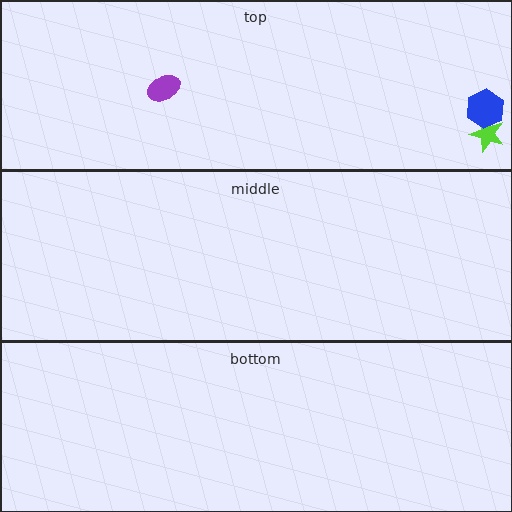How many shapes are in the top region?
3.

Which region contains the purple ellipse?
The top region.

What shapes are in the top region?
The purple ellipse, the lime star, the blue hexagon.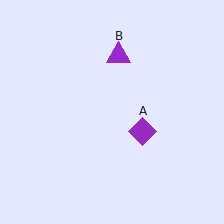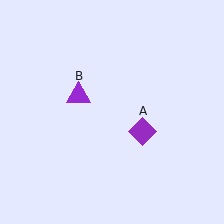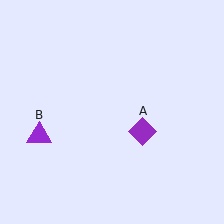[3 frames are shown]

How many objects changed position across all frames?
1 object changed position: purple triangle (object B).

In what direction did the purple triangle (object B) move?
The purple triangle (object B) moved down and to the left.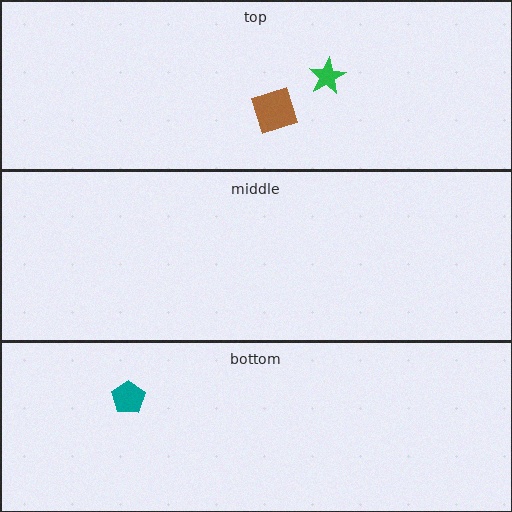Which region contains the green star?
The top region.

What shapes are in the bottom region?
The teal pentagon.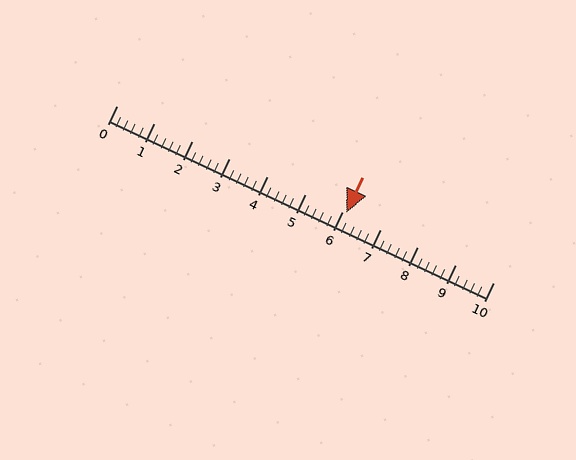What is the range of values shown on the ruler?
The ruler shows values from 0 to 10.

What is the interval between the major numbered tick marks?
The major tick marks are spaced 1 units apart.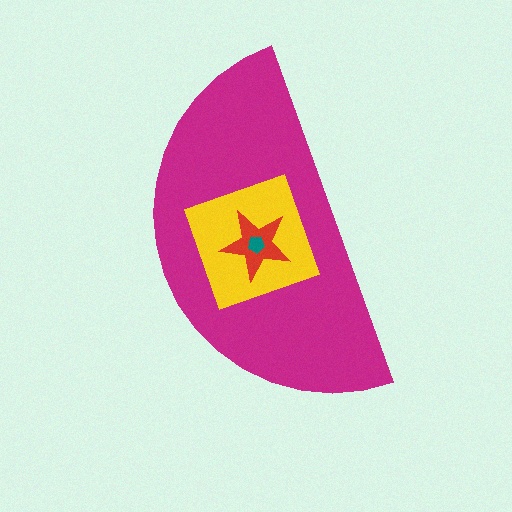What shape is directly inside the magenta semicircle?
The yellow square.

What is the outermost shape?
The magenta semicircle.